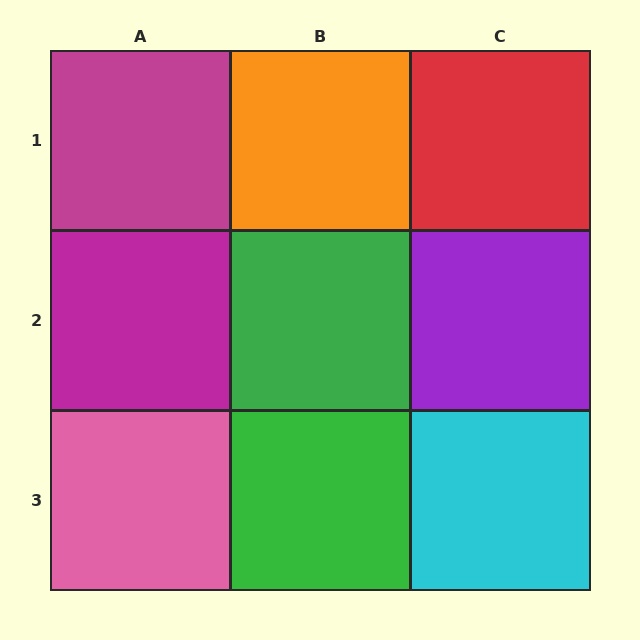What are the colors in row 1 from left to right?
Magenta, orange, red.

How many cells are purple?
1 cell is purple.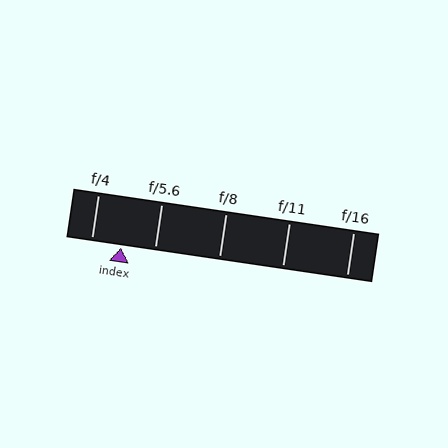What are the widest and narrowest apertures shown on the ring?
The widest aperture shown is f/4 and the narrowest is f/16.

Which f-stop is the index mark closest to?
The index mark is closest to f/4.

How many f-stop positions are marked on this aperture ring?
There are 5 f-stop positions marked.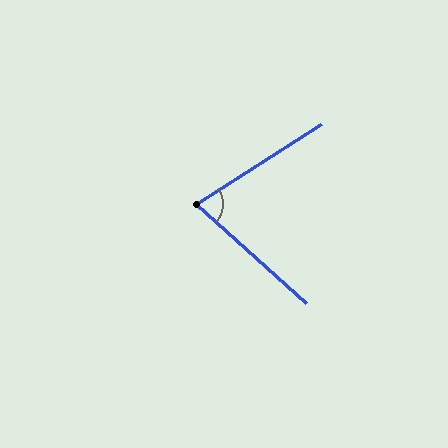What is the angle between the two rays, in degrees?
Approximately 74 degrees.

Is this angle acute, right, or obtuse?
It is acute.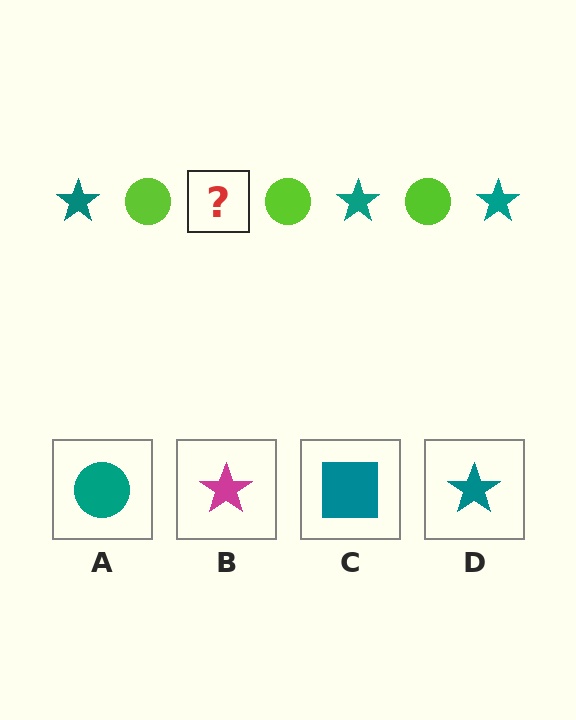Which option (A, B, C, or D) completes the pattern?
D.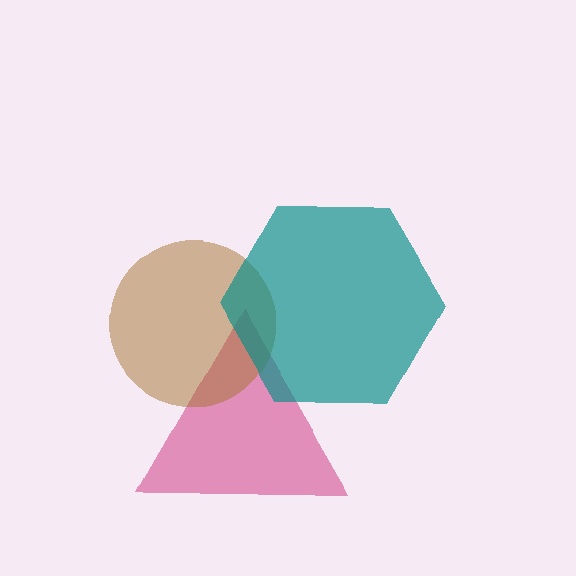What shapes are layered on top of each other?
The layered shapes are: a pink triangle, a brown circle, a teal hexagon.